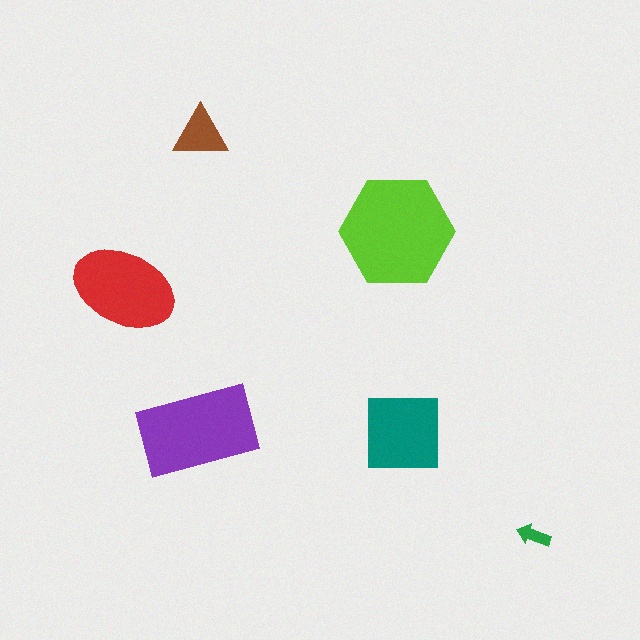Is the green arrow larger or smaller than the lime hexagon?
Smaller.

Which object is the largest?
The lime hexagon.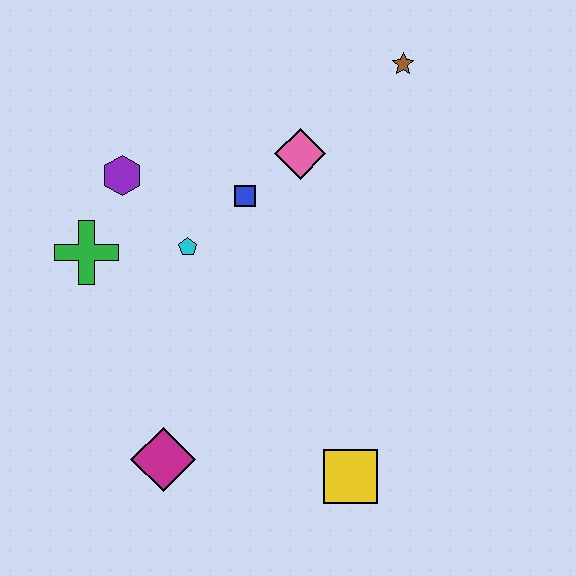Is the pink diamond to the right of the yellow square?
No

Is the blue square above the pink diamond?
No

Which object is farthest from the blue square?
The yellow square is farthest from the blue square.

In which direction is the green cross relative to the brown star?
The green cross is to the left of the brown star.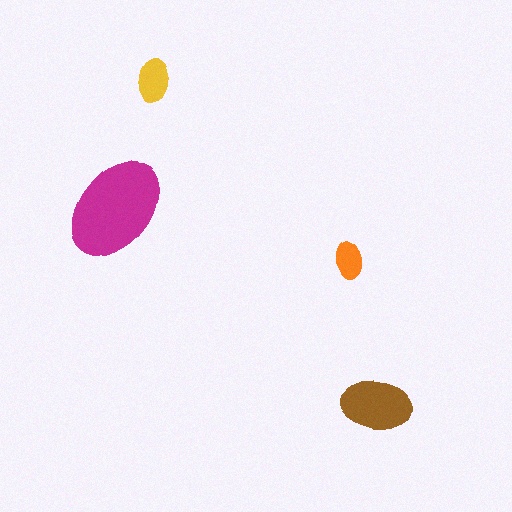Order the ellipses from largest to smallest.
the magenta one, the brown one, the yellow one, the orange one.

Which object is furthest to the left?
The magenta ellipse is leftmost.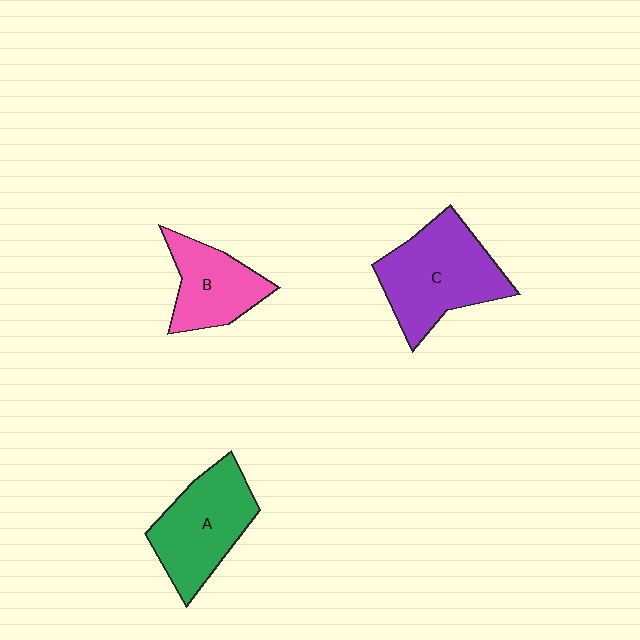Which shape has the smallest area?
Shape B (pink).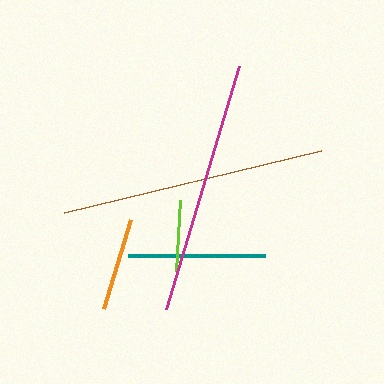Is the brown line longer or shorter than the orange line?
The brown line is longer than the orange line.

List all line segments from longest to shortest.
From longest to shortest: brown, magenta, teal, orange, lime.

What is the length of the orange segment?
The orange segment is approximately 93 pixels long.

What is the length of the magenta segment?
The magenta segment is approximately 254 pixels long.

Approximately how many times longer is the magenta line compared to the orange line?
The magenta line is approximately 2.7 times the length of the orange line.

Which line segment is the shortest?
The lime line is the shortest at approximately 70 pixels.